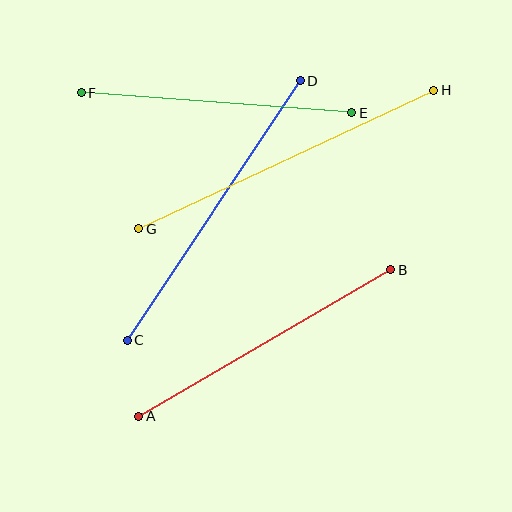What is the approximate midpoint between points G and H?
The midpoint is at approximately (286, 159) pixels.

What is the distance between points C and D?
The distance is approximately 312 pixels.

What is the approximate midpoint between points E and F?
The midpoint is at approximately (216, 103) pixels.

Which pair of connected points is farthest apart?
Points G and H are farthest apart.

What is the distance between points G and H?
The distance is approximately 326 pixels.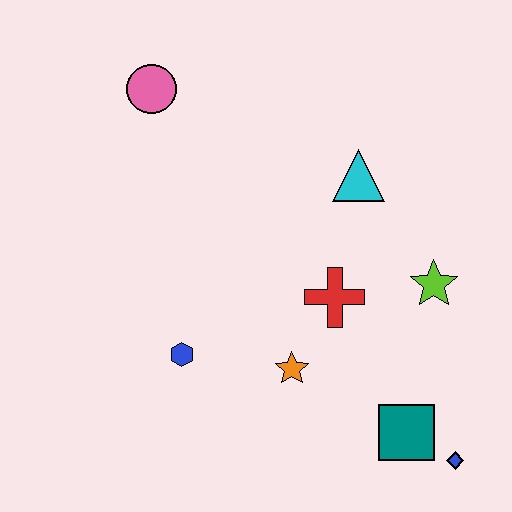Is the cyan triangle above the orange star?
Yes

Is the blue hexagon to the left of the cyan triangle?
Yes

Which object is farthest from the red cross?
The pink circle is farthest from the red cross.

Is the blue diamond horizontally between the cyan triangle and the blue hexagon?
No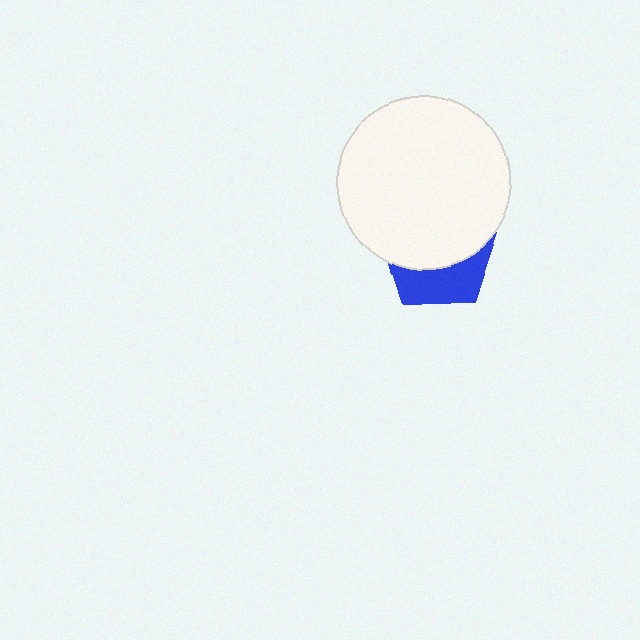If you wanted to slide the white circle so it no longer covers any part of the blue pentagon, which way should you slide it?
Slide it up — that is the most direct way to separate the two shapes.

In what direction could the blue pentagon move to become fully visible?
The blue pentagon could move down. That would shift it out from behind the white circle entirely.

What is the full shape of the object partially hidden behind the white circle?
The partially hidden object is a blue pentagon.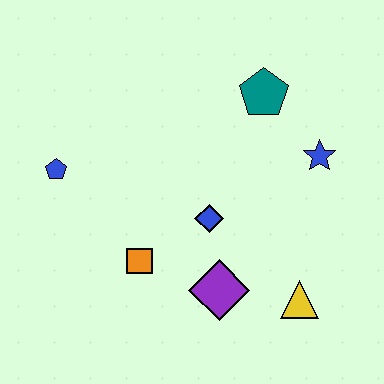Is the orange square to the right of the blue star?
No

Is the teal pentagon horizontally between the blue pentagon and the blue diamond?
No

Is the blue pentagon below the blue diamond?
No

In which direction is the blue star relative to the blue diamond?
The blue star is to the right of the blue diamond.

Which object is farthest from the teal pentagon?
The blue pentagon is farthest from the teal pentagon.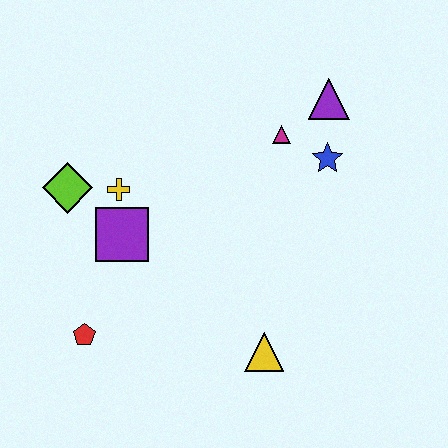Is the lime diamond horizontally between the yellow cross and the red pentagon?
No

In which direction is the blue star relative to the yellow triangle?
The blue star is above the yellow triangle.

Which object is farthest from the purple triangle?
The red pentagon is farthest from the purple triangle.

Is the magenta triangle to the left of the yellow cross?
No